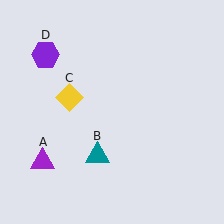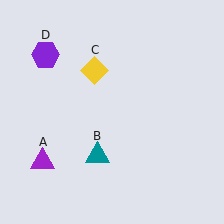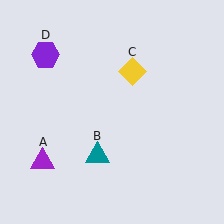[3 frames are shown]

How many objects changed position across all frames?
1 object changed position: yellow diamond (object C).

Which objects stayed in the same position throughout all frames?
Purple triangle (object A) and teal triangle (object B) and purple hexagon (object D) remained stationary.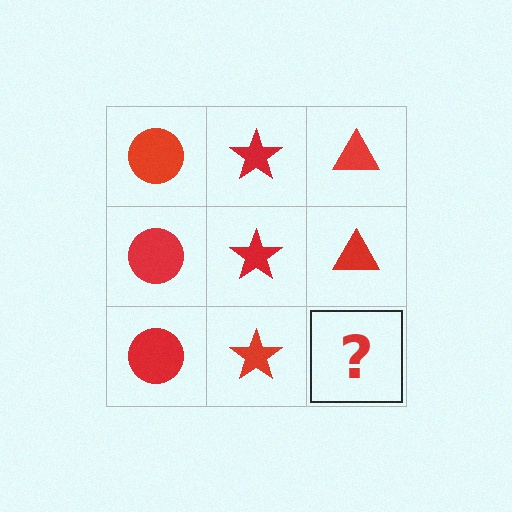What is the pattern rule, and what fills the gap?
The rule is that each column has a consistent shape. The gap should be filled with a red triangle.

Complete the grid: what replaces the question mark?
The question mark should be replaced with a red triangle.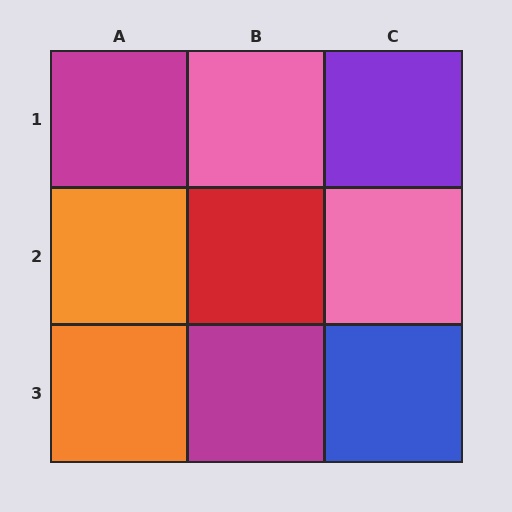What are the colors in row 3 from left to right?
Orange, magenta, blue.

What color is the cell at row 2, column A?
Orange.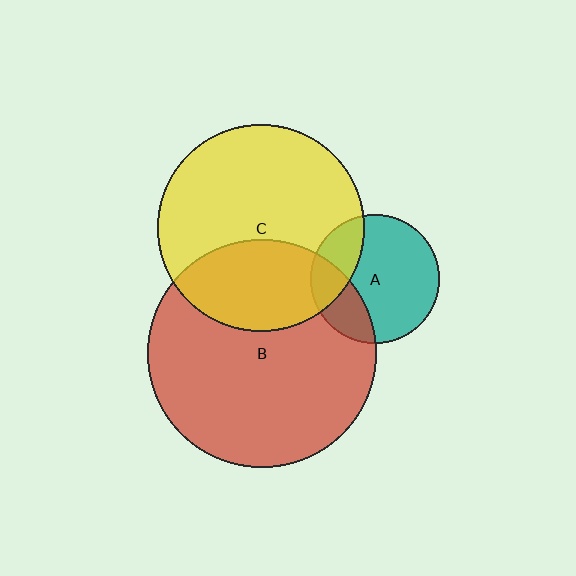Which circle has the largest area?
Circle B (red).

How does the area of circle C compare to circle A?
Approximately 2.6 times.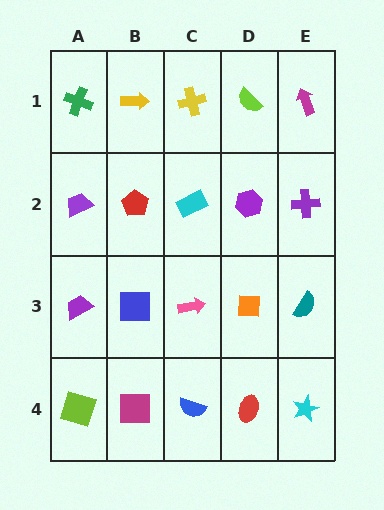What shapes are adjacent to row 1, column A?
A purple trapezoid (row 2, column A), a yellow arrow (row 1, column B).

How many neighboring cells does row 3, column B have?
4.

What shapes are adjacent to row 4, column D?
An orange square (row 3, column D), a blue semicircle (row 4, column C), a cyan star (row 4, column E).